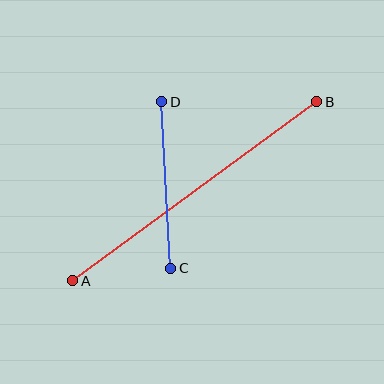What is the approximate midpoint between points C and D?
The midpoint is at approximately (166, 185) pixels.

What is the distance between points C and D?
The distance is approximately 167 pixels.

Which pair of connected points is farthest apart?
Points A and B are farthest apart.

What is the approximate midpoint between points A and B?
The midpoint is at approximately (195, 191) pixels.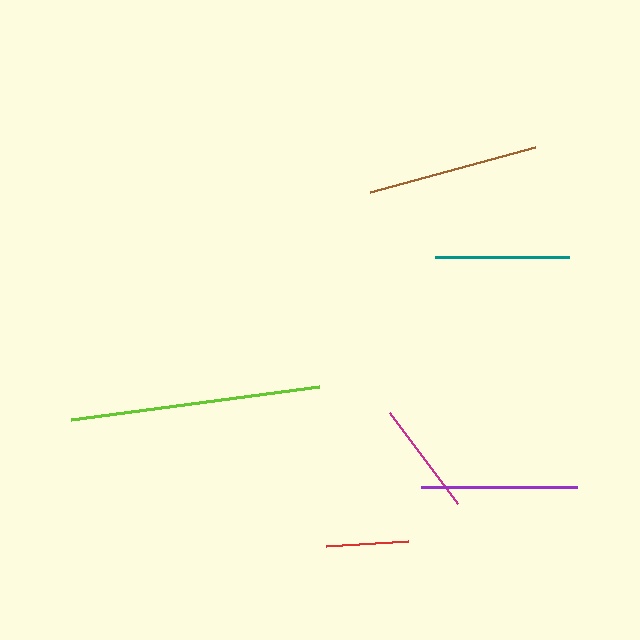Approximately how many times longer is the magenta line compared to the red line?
The magenta line is approximately 1.4 times the length of the red line.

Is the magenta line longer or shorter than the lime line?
The lime line is longer than the magenta line.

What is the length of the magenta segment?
The magenta segment is approximately 113 pixels long.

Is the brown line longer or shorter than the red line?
The brown line is longer than the red line.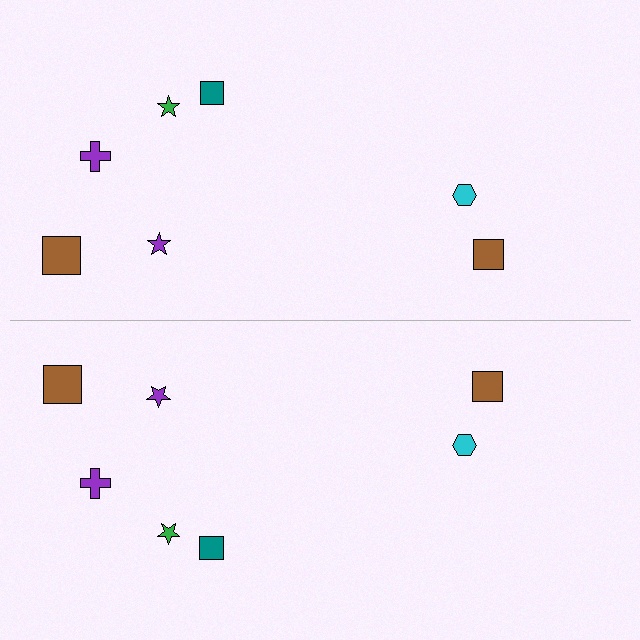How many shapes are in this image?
There are 14 shapes in this image.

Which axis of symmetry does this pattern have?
The pattern has a horizontal axis of symmetry running through the center of the image.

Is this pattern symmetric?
Yes, this pattern has bilateral (reflection) symmetry.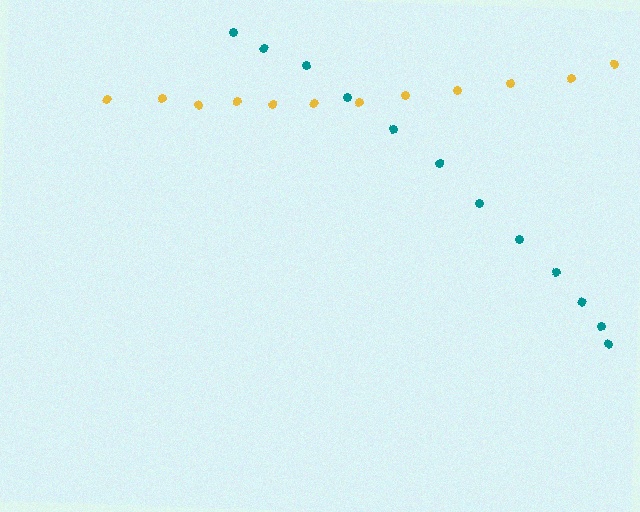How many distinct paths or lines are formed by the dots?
There are 2 distinct paths.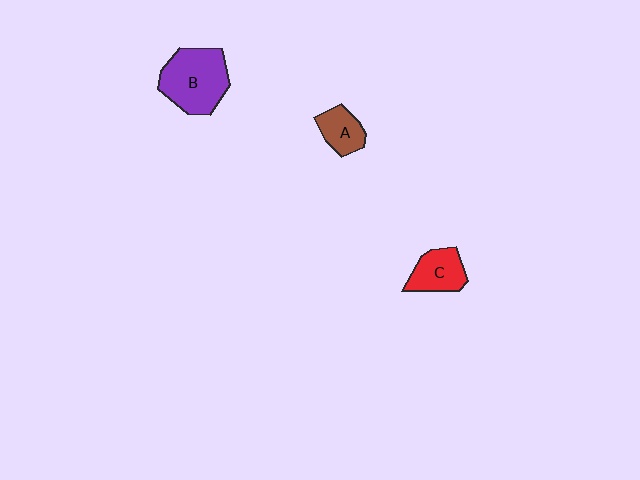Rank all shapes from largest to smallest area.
From largest to smallest: B (purple), C (red), A (brown).